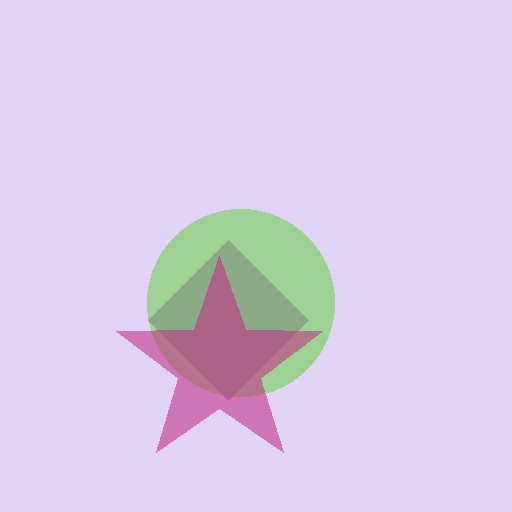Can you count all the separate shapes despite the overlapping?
Yes, there are 3 separate shapes.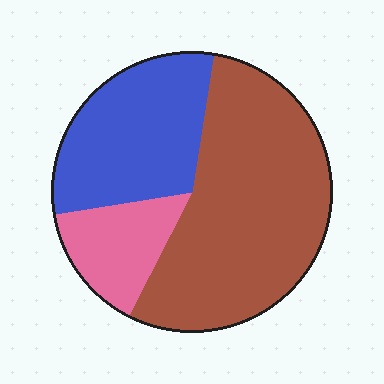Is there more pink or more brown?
Brown.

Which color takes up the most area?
Brown, at roughly 55%.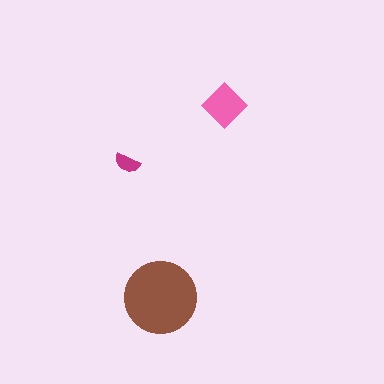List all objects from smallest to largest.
The magenta semicircle, the pink diamond, the brown circle.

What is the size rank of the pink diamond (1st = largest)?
2nd.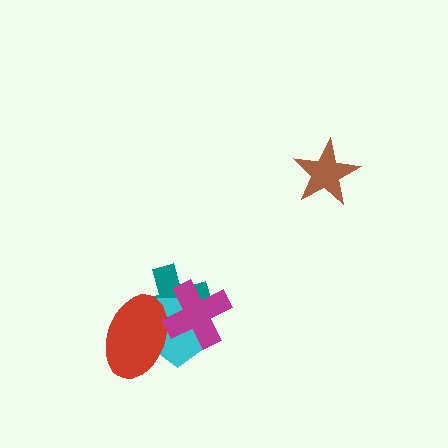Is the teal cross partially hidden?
Yes, it is partially covered by another shape.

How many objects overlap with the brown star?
0 objects overlap with the brown star.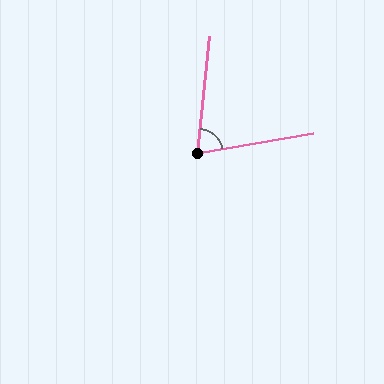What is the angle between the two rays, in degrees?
Approximately 74 degrees.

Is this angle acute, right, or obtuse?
It is acute.